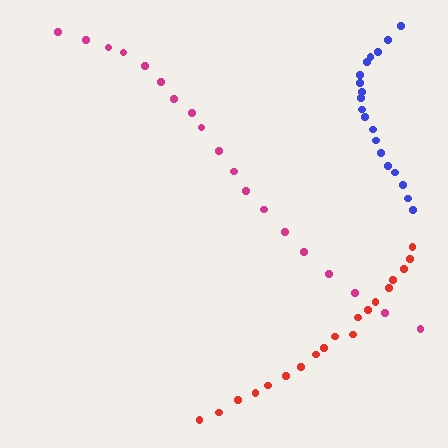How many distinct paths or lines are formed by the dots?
There are 3 distinct paths.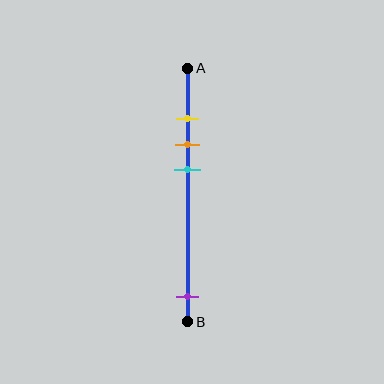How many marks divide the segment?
There are 4 marks dividing the segment.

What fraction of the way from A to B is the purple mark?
The purple mark is approximately 90% (0.9) of the way from A to B.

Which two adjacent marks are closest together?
The yellow and orange marks are the closest adjacent pair.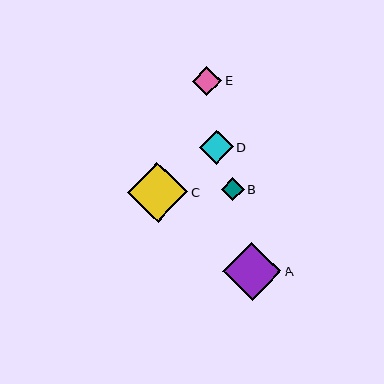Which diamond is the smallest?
Diamond B is the smallest with a size of approximately 23 pixels.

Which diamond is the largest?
Diamond C is the largest with a size of approximately 60 pixels.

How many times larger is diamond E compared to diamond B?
Diamond E is approximately 1.3 times the size of diamond B.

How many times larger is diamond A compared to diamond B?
Diamond A is approximately 2.5 times the size of diamond B.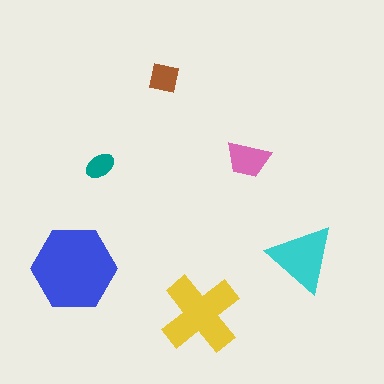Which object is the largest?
The blue hexagon.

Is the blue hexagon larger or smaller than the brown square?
Larger.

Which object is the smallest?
The teal ellipse.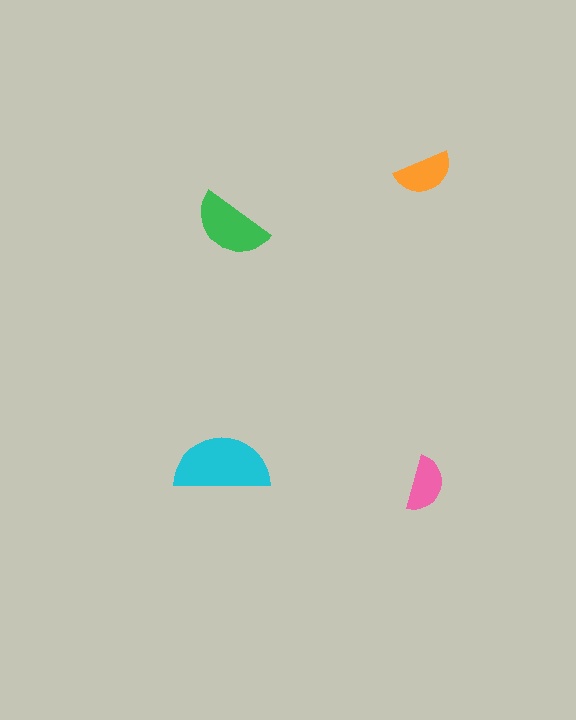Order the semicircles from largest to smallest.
the cyan one, the green one, the orange one, the pink one.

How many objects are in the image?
There are 4 objects in the image.